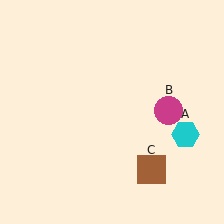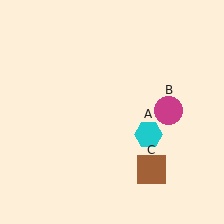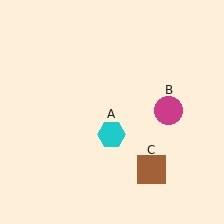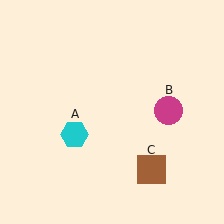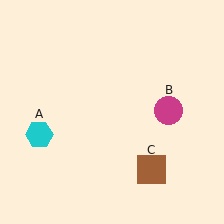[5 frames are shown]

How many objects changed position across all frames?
1 object changed position: cyan hexagon (object A).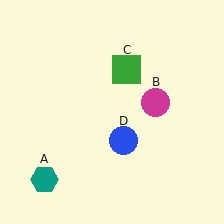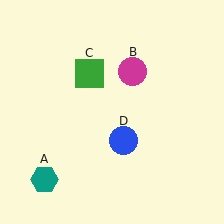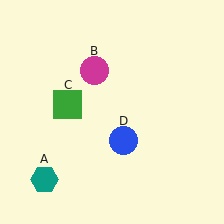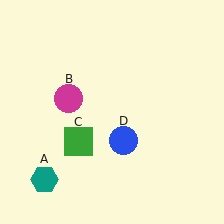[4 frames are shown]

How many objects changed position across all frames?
2 objects changed position: magenta circle (object B), green square (object C).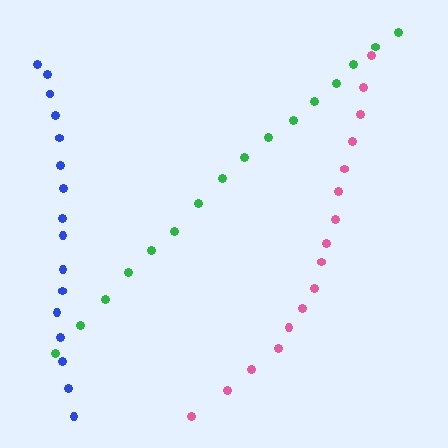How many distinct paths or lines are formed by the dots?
There are 3 distinct paths.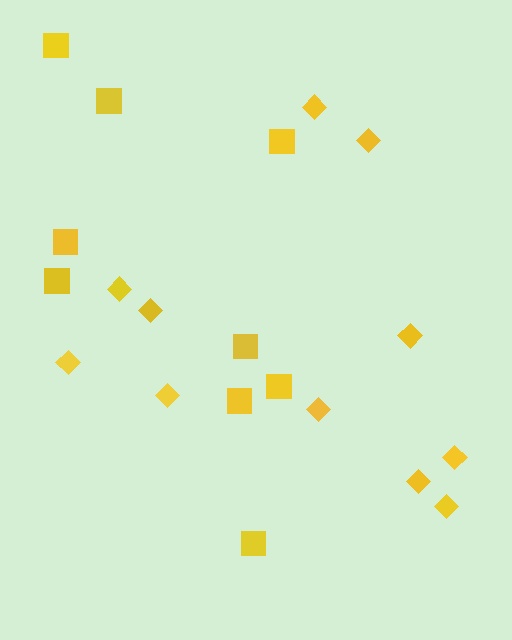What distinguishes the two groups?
There are 2 groups: one group of squares (9) and one group of diamonds (11).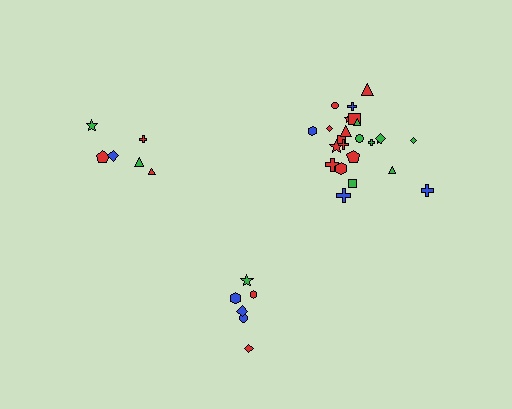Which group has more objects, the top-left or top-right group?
The top-right group.